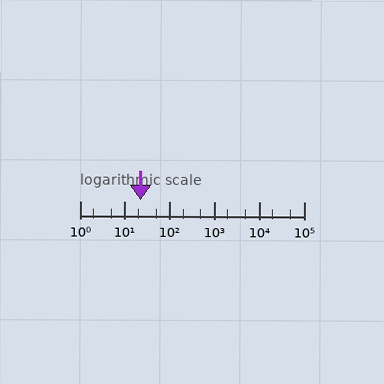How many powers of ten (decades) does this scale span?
The scale spans 5 decades, from 1 to 100000.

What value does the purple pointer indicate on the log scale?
The pointer indicates approximately 22.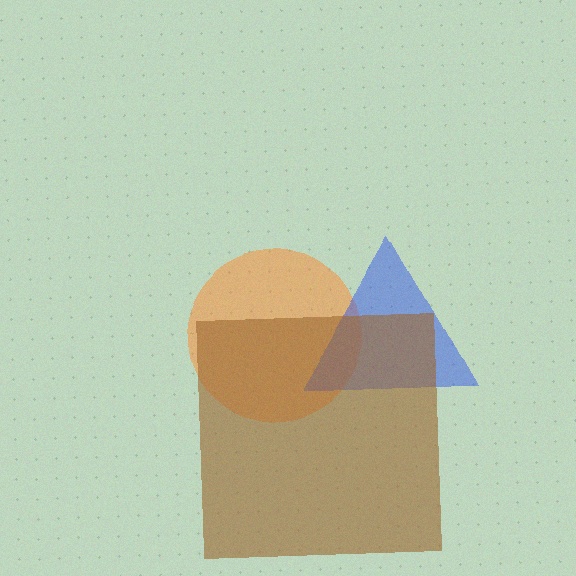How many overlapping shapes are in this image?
There are 3 overlapping shapes in the image.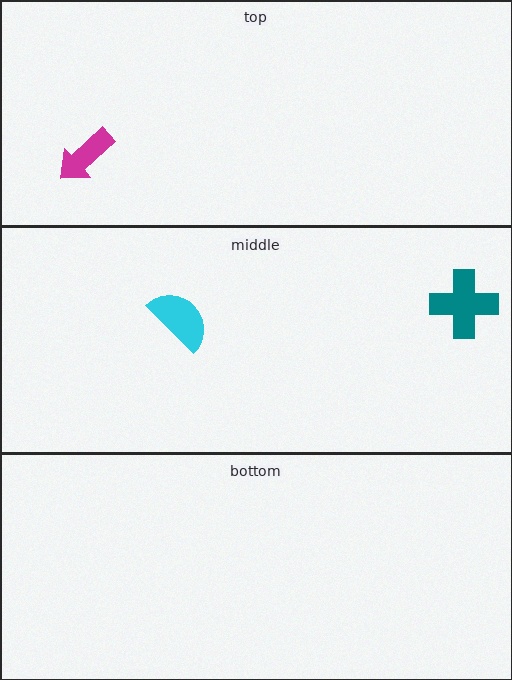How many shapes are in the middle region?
2.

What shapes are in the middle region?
The cyan semicircle, the teal cross.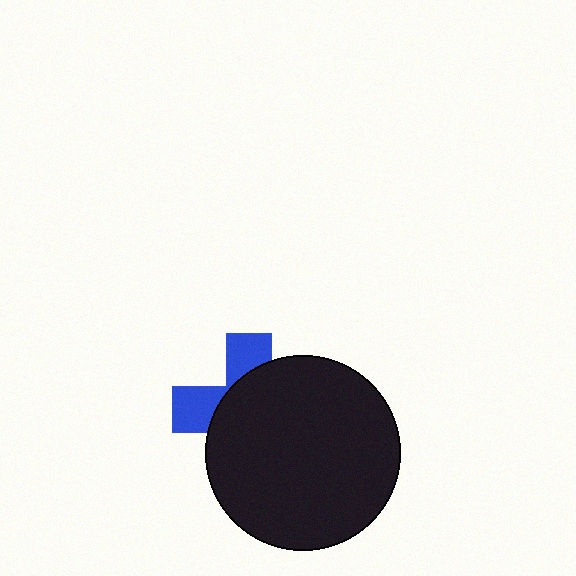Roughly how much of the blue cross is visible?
A small part of it is visible (roughly 32%).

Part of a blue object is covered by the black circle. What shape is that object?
It is a cross.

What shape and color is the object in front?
The object in front is a black circle.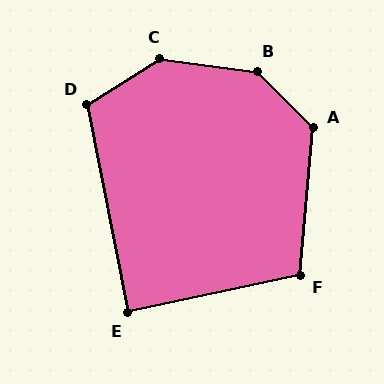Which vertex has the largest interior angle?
B, at approximately 142 degrees.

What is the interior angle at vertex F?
Approximately 107 degrees (obtuse).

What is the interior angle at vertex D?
Approximately 111 degrees (obtuse).